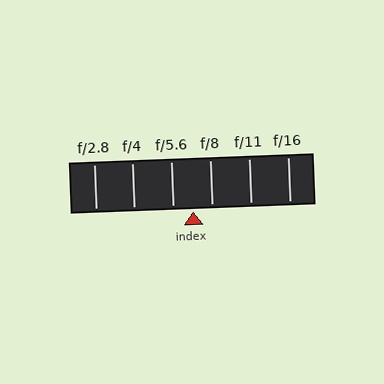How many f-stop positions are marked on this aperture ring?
There are 6 f-stop positions marked.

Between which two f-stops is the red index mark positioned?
The index mark is between f/5.6 and f/8.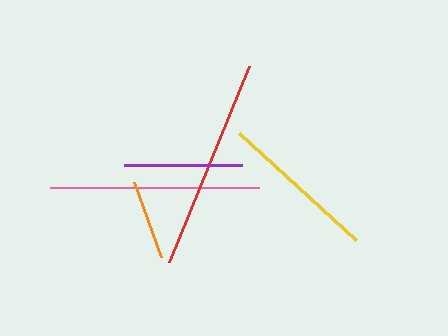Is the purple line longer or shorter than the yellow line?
The yellow line is longer than the purple line.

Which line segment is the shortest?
The orange line is the shortest at approximately 79 pixels.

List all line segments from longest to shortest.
From longest to shortest: red, pink, yellow, purple, orange.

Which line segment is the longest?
The red line is the longest at approximately 212 pixels.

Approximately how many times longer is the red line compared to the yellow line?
The red line is approximately 1.3 times the length of the yellow line.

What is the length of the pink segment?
The pink segment is approximately 209 pixels long.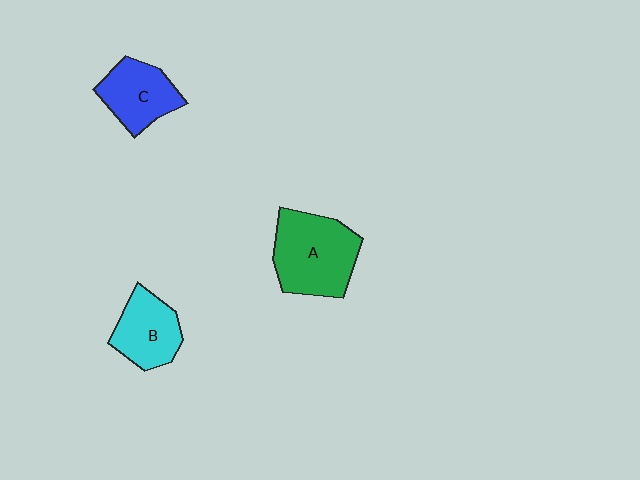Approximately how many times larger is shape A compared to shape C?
Approximately 1.5 times.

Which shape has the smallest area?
Shape B (cyan).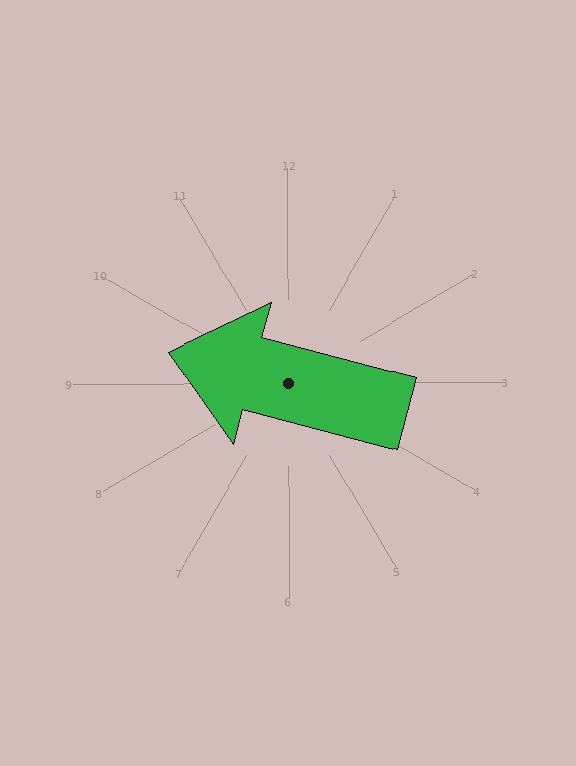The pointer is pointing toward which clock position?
Roughly 9 o'clock.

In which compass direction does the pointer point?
West.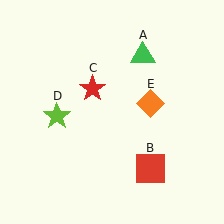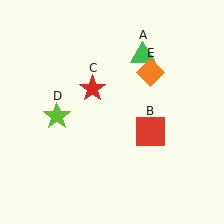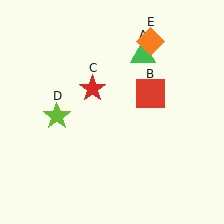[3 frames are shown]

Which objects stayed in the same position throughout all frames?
Green triangle (object A) and red star (object C) and lime star (object D) remained stationary.